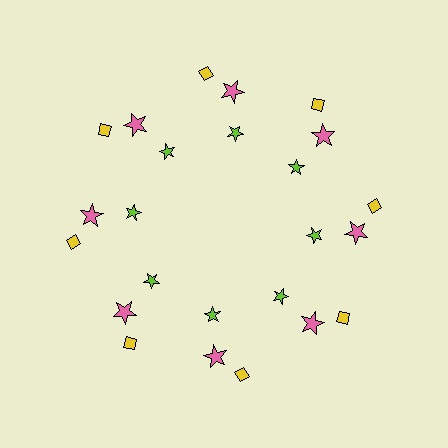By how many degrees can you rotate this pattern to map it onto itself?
The pattern maps onto itself every 45 degrees of rotation.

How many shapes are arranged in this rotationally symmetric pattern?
There are 24 shapes, arranged in 8 groups of 3.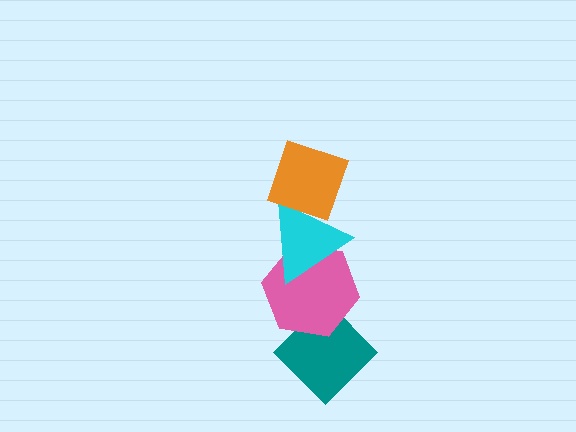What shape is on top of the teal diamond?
The pink hexagon is on top of the teal diamond.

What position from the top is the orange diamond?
The orange diamond is 1st from the top.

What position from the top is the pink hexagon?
The pink hexagon is 3rd from the top.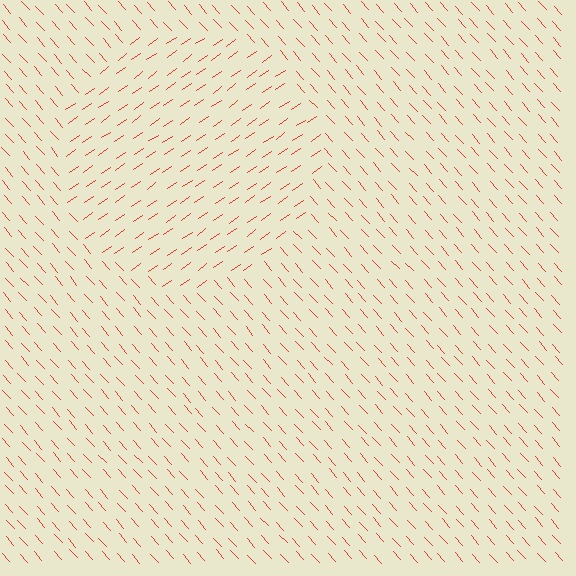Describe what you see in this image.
The image is filled with small red line segments. A circle region in the image has lines oriented differently from the surrounding lines, creating a visible texture boundary.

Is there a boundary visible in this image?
Yes, there is a texture boundary formed by a change in line orientation.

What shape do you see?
I see a circle.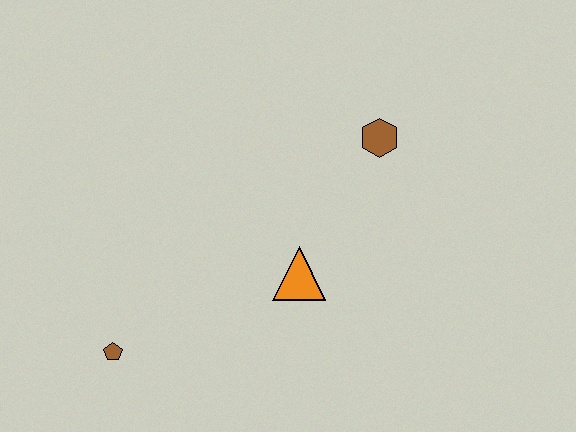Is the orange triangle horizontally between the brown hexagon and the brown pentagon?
Yes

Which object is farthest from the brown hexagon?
The brown pentagon is farthest from the brown hexagon.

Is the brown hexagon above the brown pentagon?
Yes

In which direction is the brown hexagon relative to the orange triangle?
The brown hexagon is above the orange triangle.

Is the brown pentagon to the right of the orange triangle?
No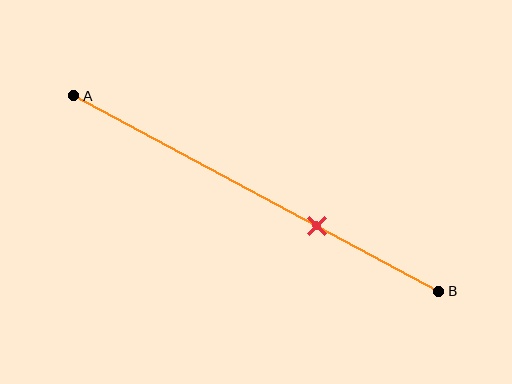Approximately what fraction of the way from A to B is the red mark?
The red mark is approximately 65% of the way from A to B.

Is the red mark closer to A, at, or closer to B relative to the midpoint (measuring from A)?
The red mark is closer to point B than the midpoint of segment AB.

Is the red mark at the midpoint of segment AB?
No, the mark is at about 65% from A, not at the 50% midpoint.